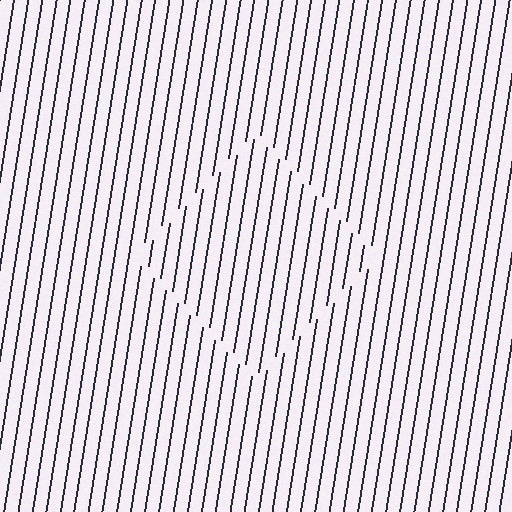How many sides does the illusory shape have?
4 sides — the line-ends trace a square.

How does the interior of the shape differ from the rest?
The interior of the shape contains the same grating, shifted by half a period — the contour is defined by the phase discontinuity where line-ends from the inner and outer gratings abut.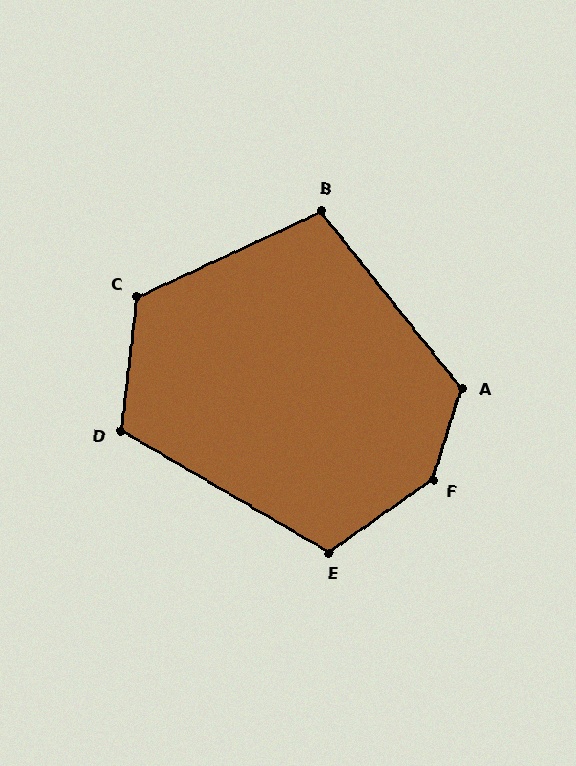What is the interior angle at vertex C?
Approximately 122 degrees (obtuse).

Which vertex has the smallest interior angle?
B, at approximately 104 degrees.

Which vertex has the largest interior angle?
F, at approximately 143 degrees.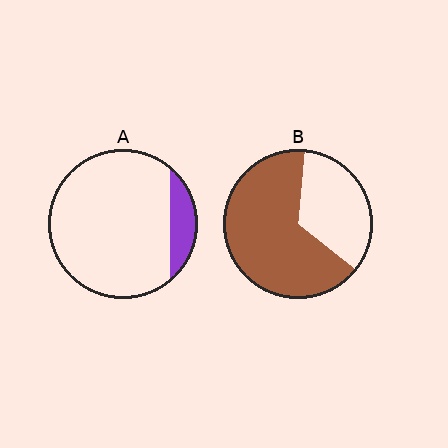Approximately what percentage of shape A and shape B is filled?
A is approximately 15% and B is approximately 65%.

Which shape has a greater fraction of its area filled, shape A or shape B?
Shape B.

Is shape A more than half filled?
No.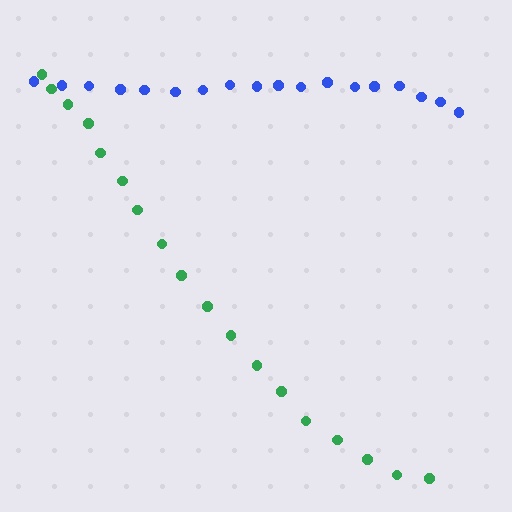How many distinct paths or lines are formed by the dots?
There are 2 distinct paths.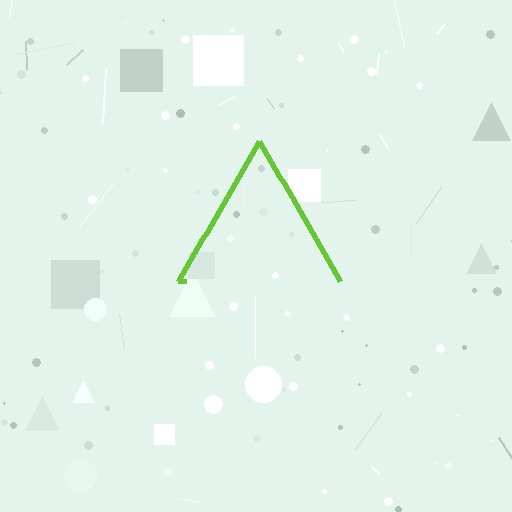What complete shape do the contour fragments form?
The contour fragments form a triangle.